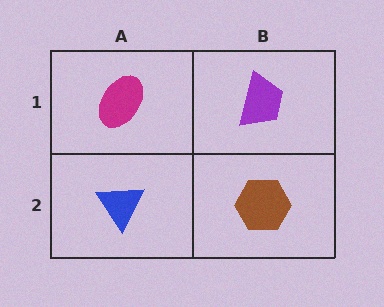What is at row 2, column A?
A blue triangle.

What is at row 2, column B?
A brown hexagon.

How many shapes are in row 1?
2 shapes.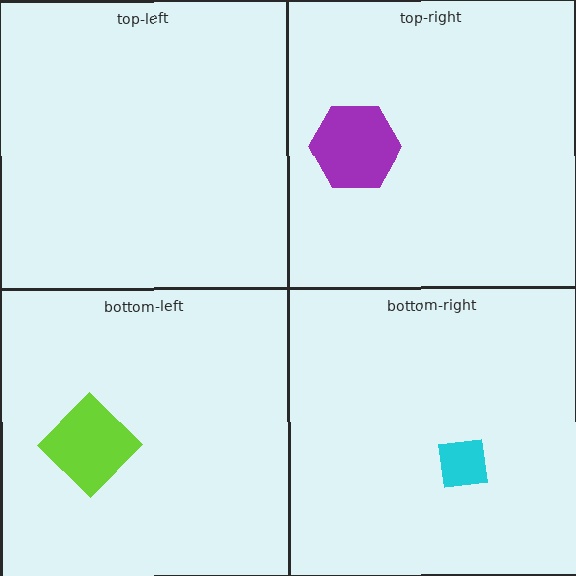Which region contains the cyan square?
The bottom-right region.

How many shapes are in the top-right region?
1.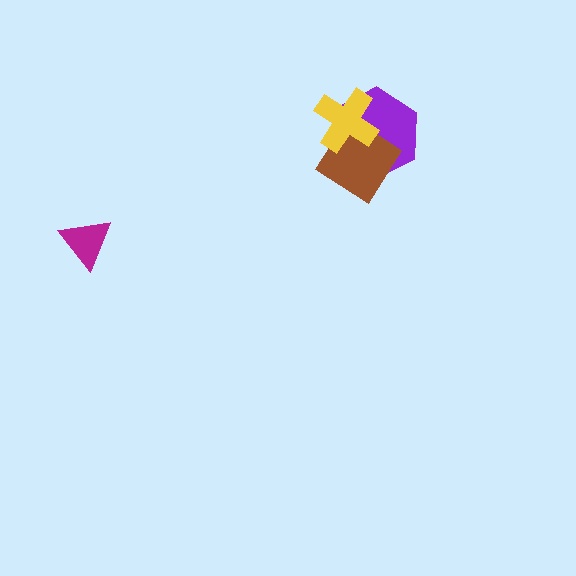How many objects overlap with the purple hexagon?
2 objects overlap with the purple hexagon.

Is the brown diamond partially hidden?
Yes, it is partially covered by another shape.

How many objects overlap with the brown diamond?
2 objects overlap with the brown diamond.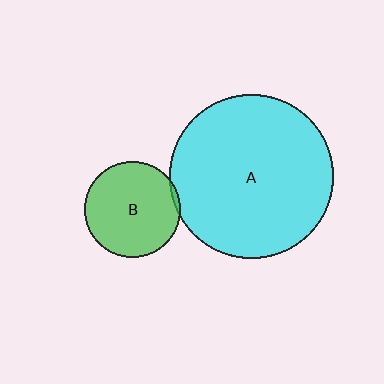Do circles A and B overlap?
Yes.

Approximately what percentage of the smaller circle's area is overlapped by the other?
Approximately 5%.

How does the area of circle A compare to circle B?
Approximately 2.9 times.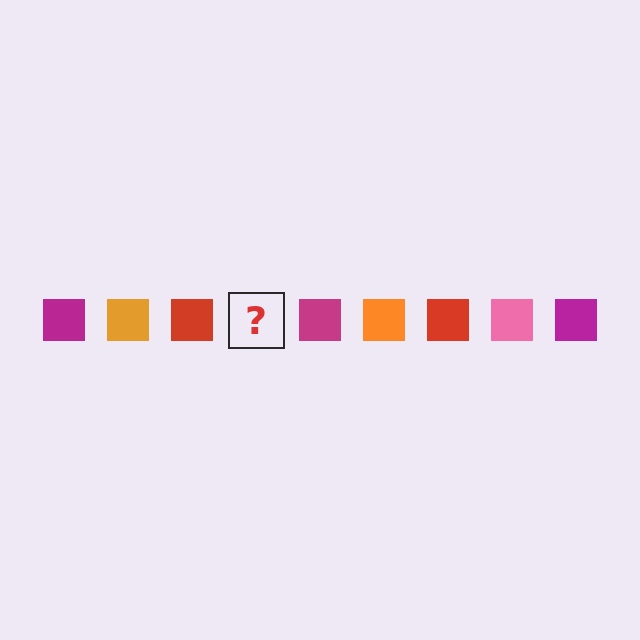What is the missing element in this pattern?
The missing element is a pink square.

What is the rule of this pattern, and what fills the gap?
The rule is that the pattern cycles through magenta, orange, red, pink squares. The gap should be filled with a pink square.